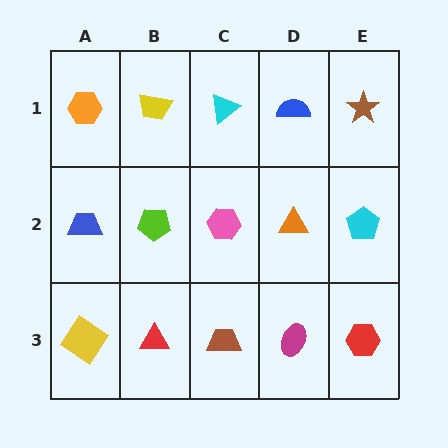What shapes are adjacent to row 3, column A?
A blue trapezoid (row 2, column A), a red triangle (row 3, column B).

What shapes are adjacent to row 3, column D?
An orange triangle (row 2, column D), a brown trapezoid (row 3, column C), a red hexagon (row 3, column E).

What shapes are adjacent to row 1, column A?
A blue trapezoid (row 2, column A), a yellow trapezoid (row 1, column B).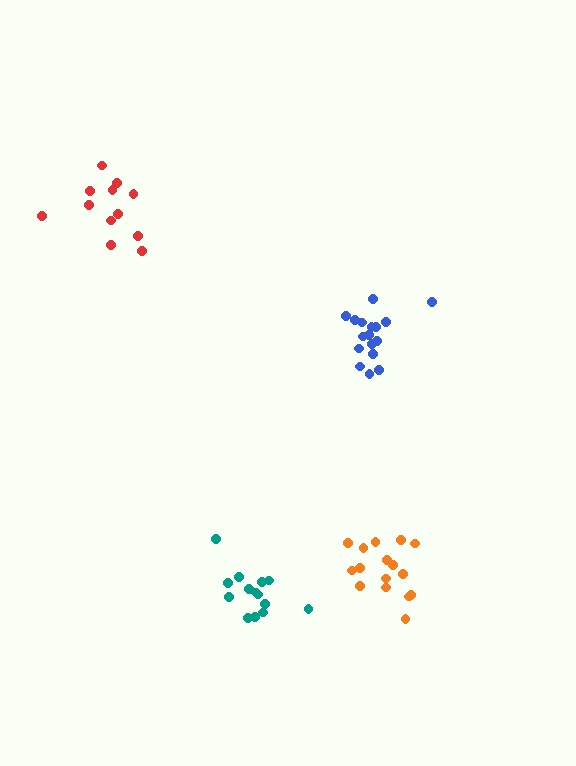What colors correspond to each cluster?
The clusters are colored: blue, teal, orange, red.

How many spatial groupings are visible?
There are 4 spatial groupings.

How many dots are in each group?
Group 1: 17 dots, Group 2: 14 dots, Group 3: 16 dots, Group 4: 12 dots (59 total).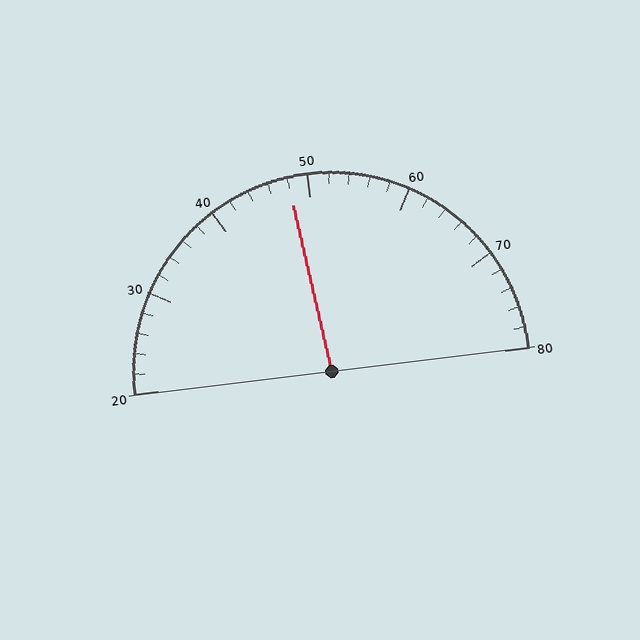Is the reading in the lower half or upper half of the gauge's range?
The reading is in the lower half of the range (20 to 80).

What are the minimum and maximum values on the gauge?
The gauge ranges from 20 to 80.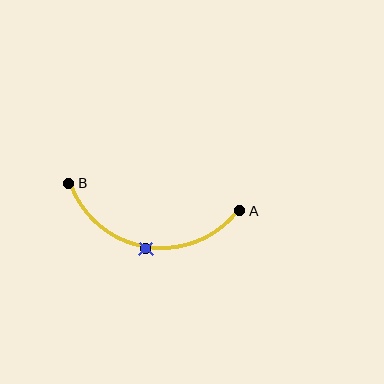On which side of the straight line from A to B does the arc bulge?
The arc bulges below the straight line connecting A and B.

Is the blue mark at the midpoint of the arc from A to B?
Yes. The blue mark lies on the arc at equal arc-length from both A and B — it is the arc midpoint.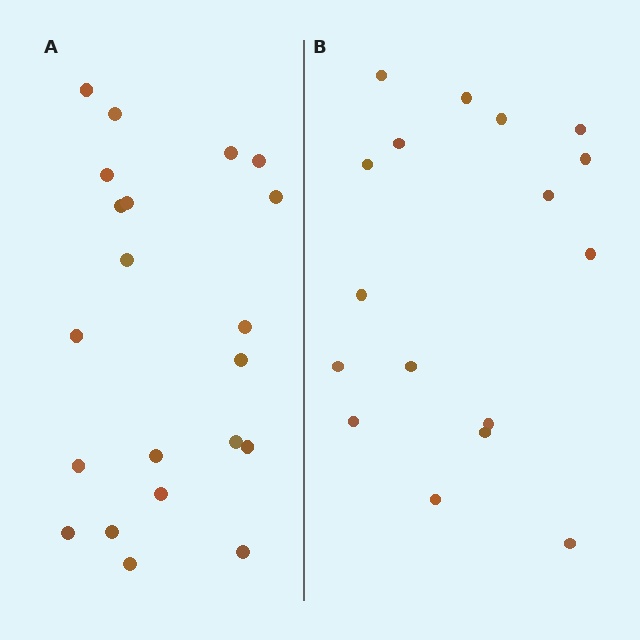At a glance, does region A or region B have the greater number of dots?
Region A (the left region) has more dots.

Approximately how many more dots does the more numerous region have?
Region A has about 4 more dots than region B.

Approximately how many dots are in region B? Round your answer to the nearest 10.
About 20 dots. (The exact count is 17, which rounds to 20.)